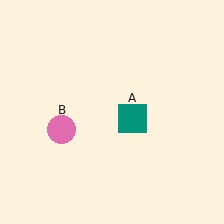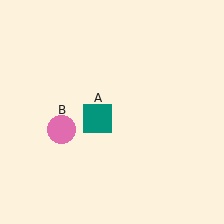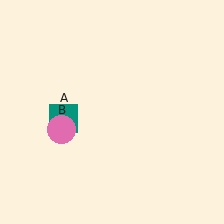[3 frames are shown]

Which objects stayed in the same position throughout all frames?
Pink circle (object B) remained stationary.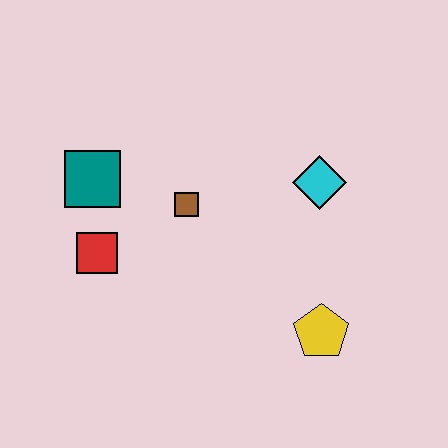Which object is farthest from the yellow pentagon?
The teal square is farthest from the yellow pentagon.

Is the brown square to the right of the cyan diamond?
No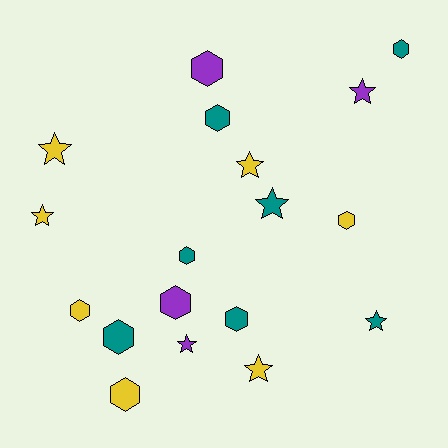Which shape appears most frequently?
Hexagon, with 10 objects.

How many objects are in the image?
There are 18 objects.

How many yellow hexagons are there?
There are 3 yellow hexagons.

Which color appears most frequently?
Yellow, with 7 objects.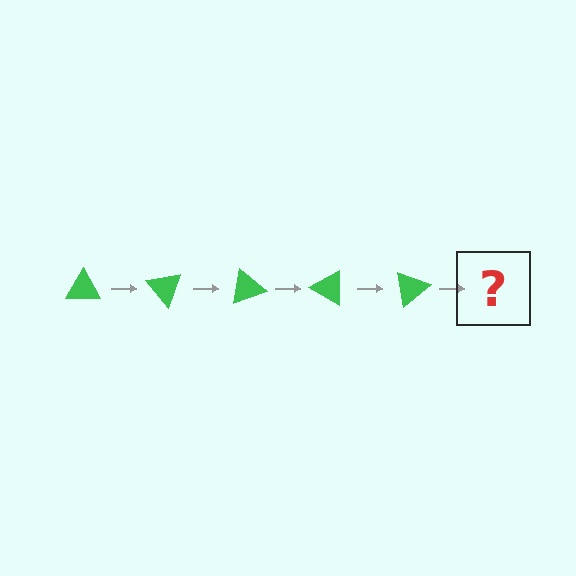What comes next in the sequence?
The next element should be a green triangle rotated 250 degrees.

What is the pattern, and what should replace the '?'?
The pattern is that the triangle rotates 50 degrees each step. The '?' should be a green triangle rotated 250 degrees.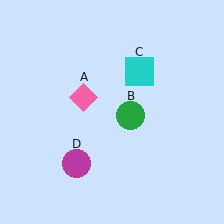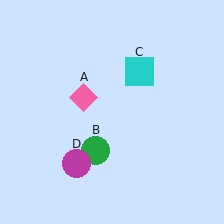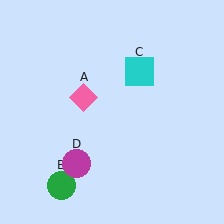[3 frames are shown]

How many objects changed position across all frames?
1 object changed position: green circle (object B).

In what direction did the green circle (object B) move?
The green circle (object B) moved down and to the left.